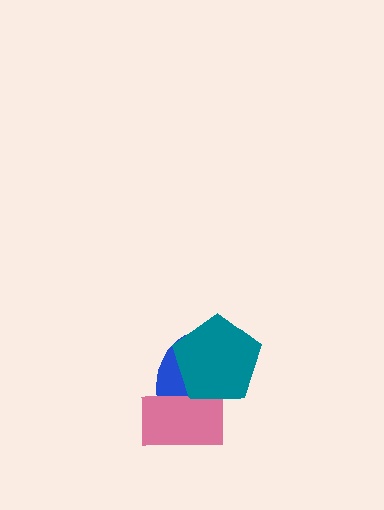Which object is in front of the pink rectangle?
The teal pentagon is in front of the pink rectangle.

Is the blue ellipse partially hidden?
Yes, it is partially covered by another shape.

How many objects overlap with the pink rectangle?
2 objects overlap with the pink rectangle.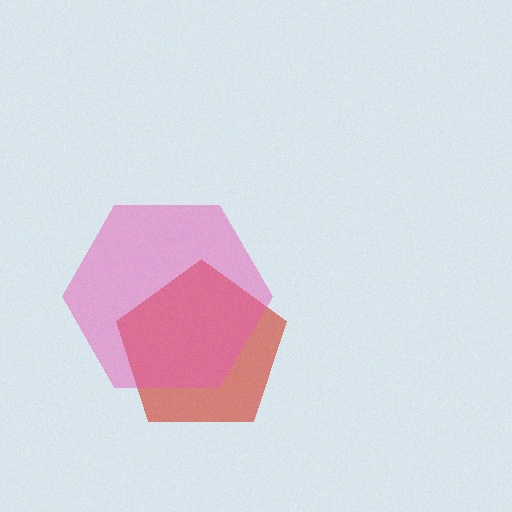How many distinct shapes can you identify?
There are 2 distinct shapes: a red pentagon, a pink hexagon.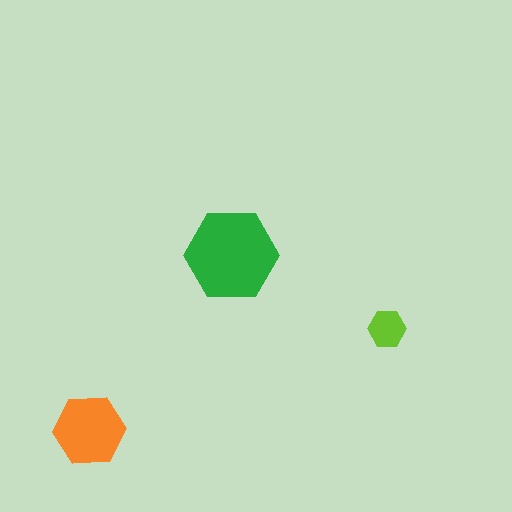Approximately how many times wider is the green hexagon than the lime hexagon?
About 2.5 times wider.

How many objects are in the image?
There are 3 objects in the image.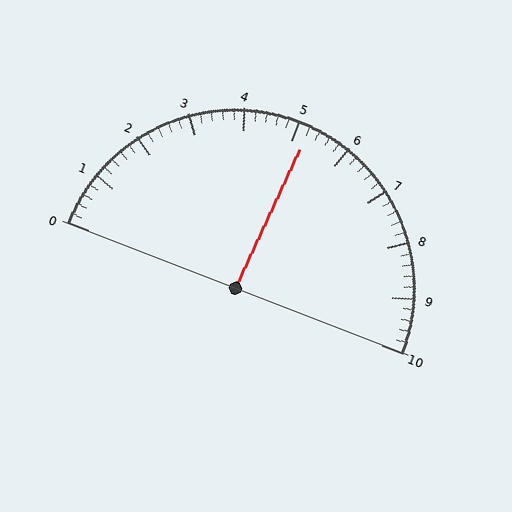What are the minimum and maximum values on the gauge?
The gauge ranges from 0 to 10.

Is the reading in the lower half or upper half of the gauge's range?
The reading is in the upper half of the range (0 to 10).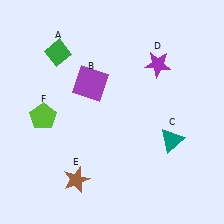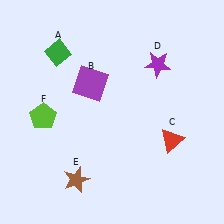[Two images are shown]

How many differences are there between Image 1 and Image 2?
There is 1 difference between the two images.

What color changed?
The triangle (C) changed from teal in Image 1 to red in Image 2.